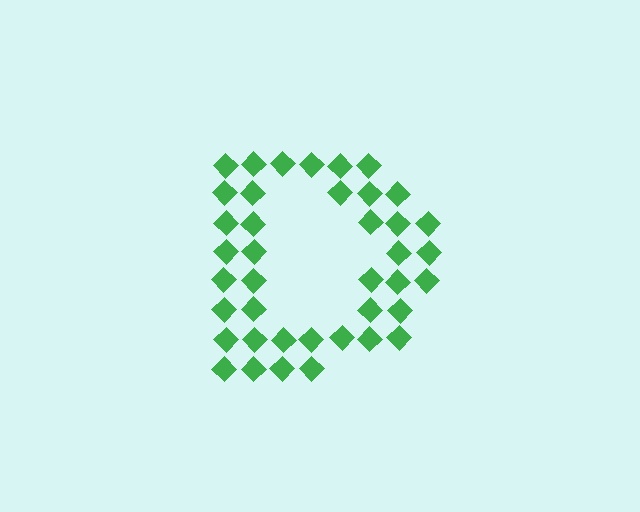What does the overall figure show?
The overall figure shows the letter D.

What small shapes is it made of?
It is made of small diamonds.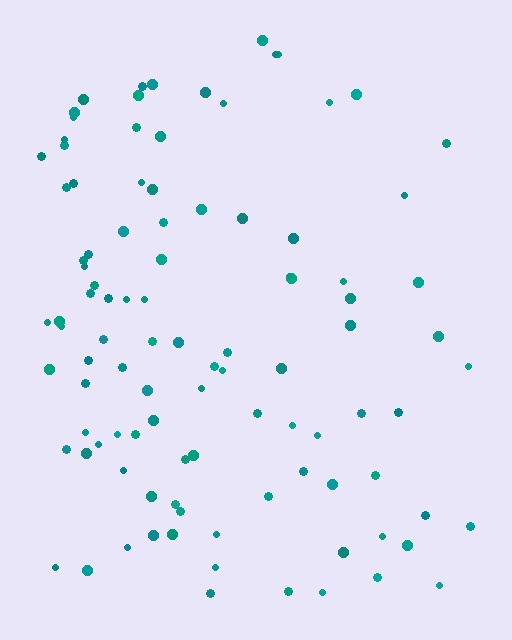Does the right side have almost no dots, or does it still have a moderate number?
Still a moderate number, just noticeably fewer than the left.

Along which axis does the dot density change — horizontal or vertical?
Horizontal.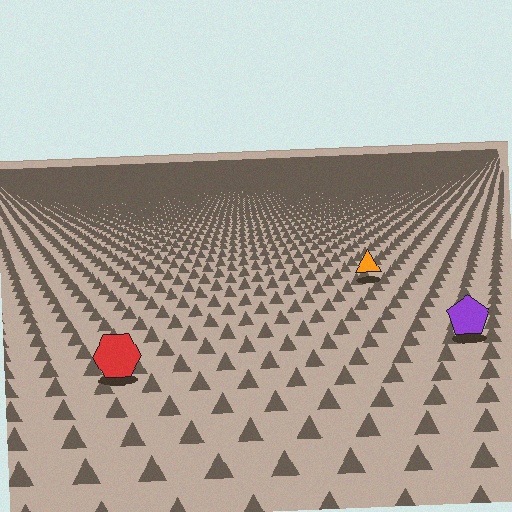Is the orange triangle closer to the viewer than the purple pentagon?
No. The purple pentagon is closer — you can tell from the texture gradient: the ground texture is coarser near it.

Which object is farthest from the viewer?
The orange triangle is farthest from the viewer. It appears smaller and the ground texture around it is denser.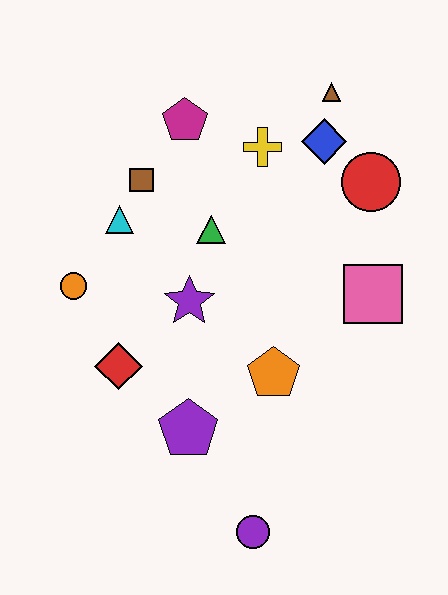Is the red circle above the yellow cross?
No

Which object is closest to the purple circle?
The purple pentagon is closest to the purple circle.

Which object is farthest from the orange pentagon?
The brown triangle is farthest from the orange pentagon.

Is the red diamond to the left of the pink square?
Yes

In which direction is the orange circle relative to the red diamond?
The orange circle is above the red diamond.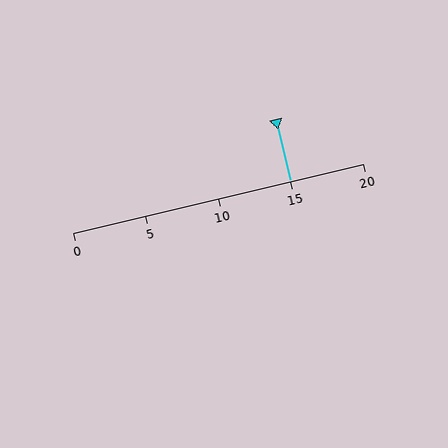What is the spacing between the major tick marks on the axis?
The major ticks are spaced 5 apart.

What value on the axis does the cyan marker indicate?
The marker indicates approximately 15.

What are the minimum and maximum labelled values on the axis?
The axis runs from 0 to 20.